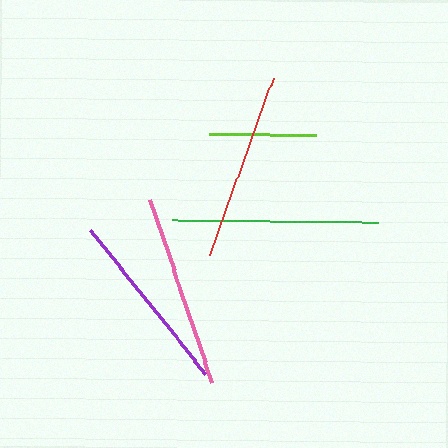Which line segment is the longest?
The green line is the longest at approximately 206 pixels.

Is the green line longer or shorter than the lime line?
The green line is longer than the lime line.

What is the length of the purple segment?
The purple segment is approximately 186 pixels long.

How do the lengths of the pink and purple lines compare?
The pink and purple lines are approximately the same length.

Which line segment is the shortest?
The lime line is the shortest at approximately 107 pixels.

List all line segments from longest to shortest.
From longest to shortest: green, pink, red, purple, lime.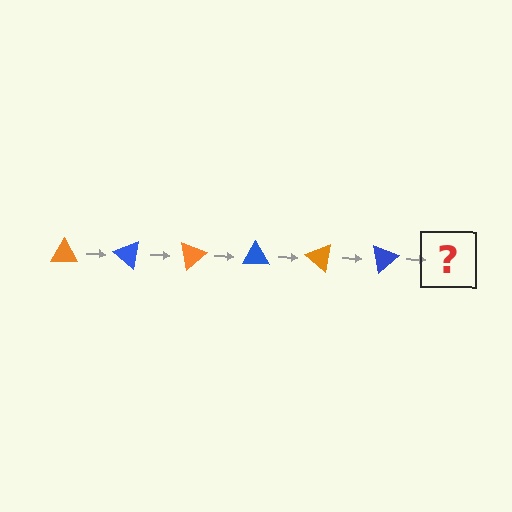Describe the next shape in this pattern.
It should be an orange triangle, rotated 240 degrees from the start.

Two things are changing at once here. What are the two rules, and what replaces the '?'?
The two rules are that it rotates 40 degrees each step and the color cycles through orange and blue. The '?' should be an orange triangle, rotated 240 degrees from the start.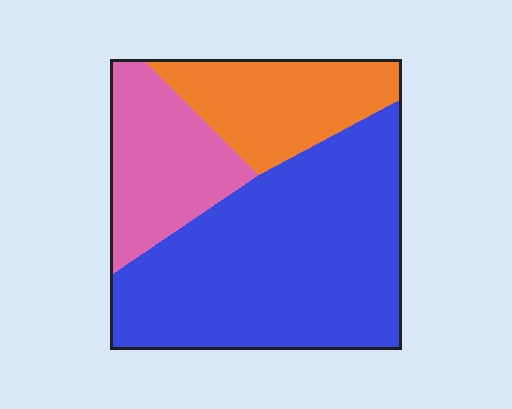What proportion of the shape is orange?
Orange covers 21% of the shape.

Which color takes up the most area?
Blue, at roughly 60%.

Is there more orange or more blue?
Blue.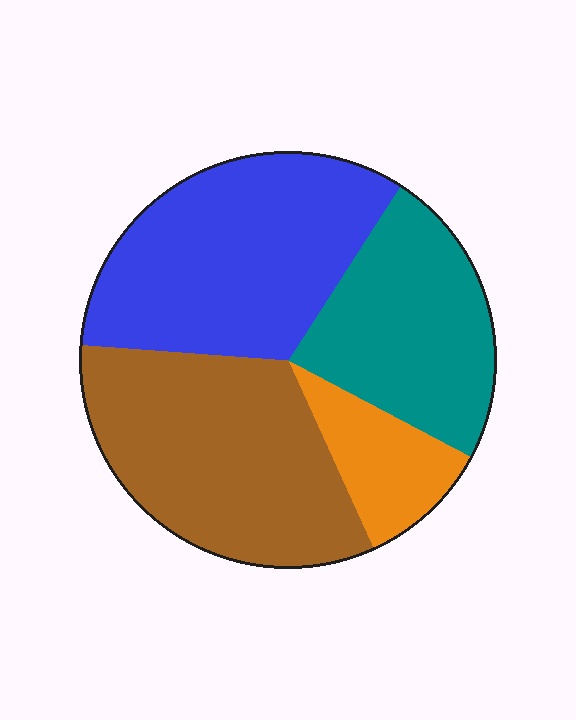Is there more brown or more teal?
Brown.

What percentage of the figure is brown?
Brown covers 33% of the figure.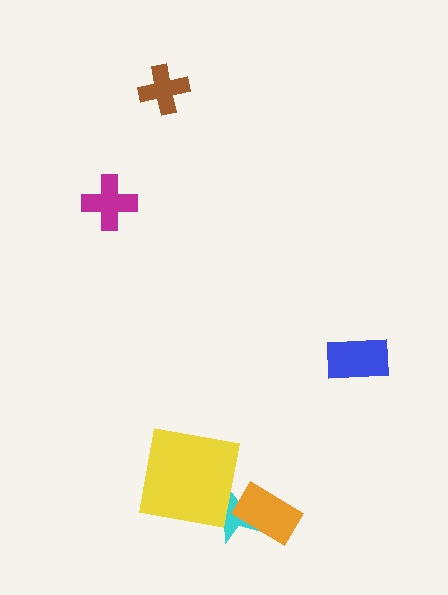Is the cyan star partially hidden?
Yes, it is partially covered by another shape.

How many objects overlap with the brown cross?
0 objects overlap with the brown cross.